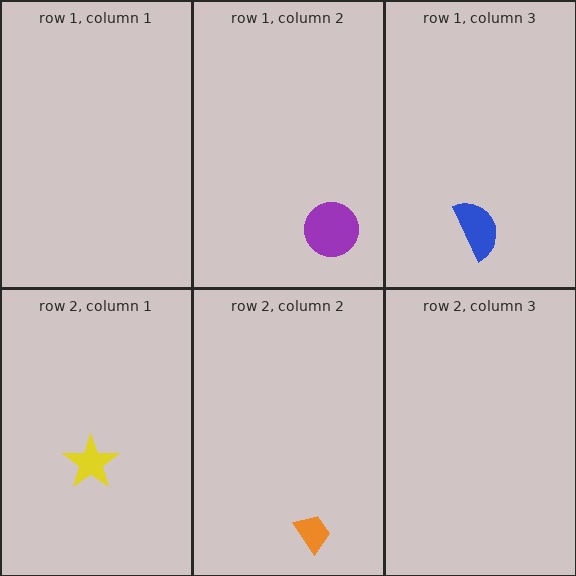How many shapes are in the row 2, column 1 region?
1.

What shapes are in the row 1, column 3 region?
The blue semicircle.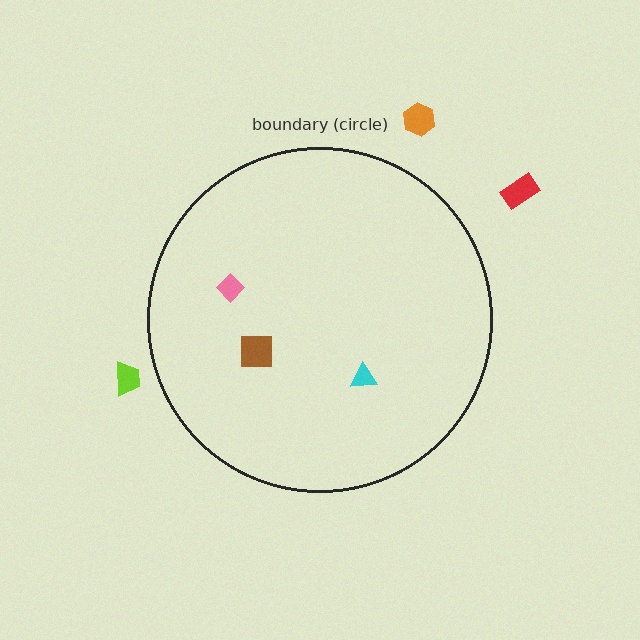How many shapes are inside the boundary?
3 inside, 3 outside.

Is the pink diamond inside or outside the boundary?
Inside.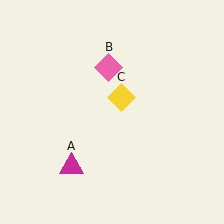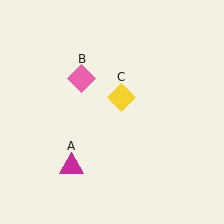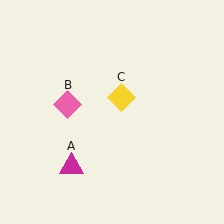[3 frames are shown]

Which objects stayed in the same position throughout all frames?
Magenta triangle (object A) and yellow diamond (object C) remained stationary.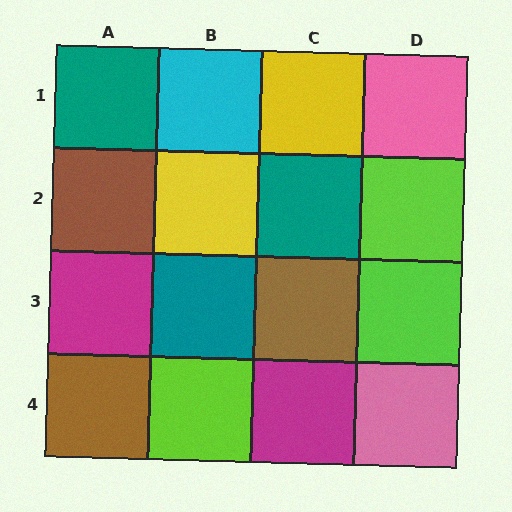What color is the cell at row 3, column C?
Brown.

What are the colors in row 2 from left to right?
Brown, yellow, teal, lime.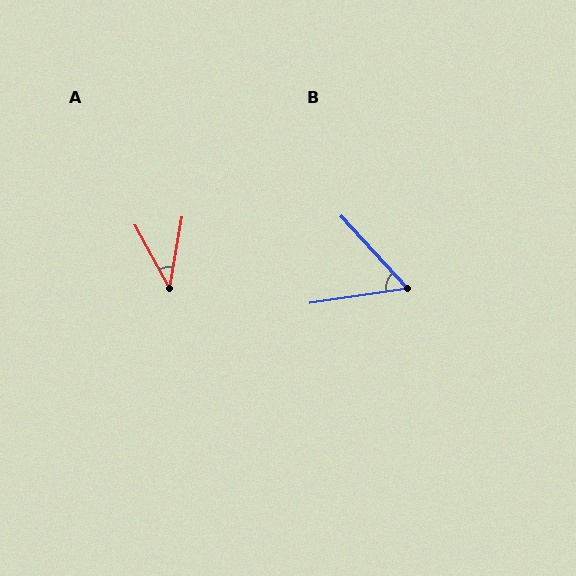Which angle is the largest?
B, at approximately 56 degrees.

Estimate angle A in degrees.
Approximately 38 degrees.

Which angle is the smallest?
A, at approximately 38 degrees.